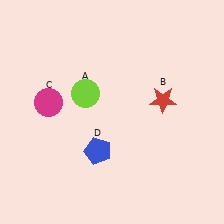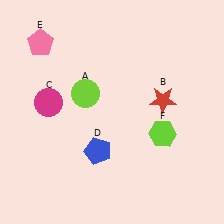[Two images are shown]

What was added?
A pink pentagon (E), a lime hexagon (F) were added in Image 2.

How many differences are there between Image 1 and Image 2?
There are 2 differences between the two images.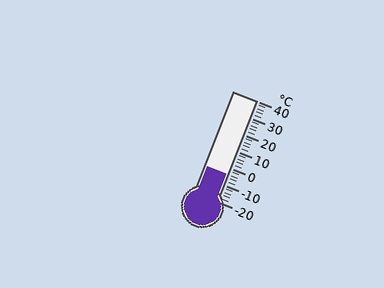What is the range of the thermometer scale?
The thermometer scale ranges from -20°C to 40°C.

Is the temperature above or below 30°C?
The temperature is below 30°C.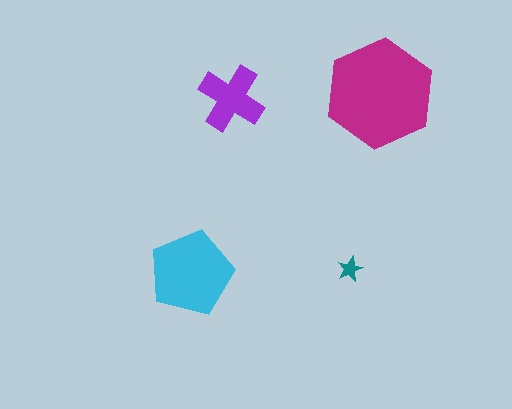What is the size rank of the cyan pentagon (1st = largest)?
2nd.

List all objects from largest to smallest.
The magenta hexagon, the cyan pentagon, the purple cross, the teal star.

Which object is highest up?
The magenta hexagon is topmost.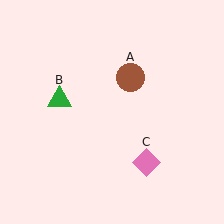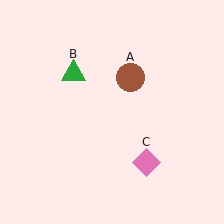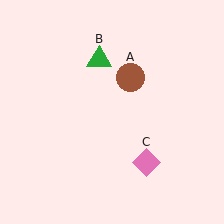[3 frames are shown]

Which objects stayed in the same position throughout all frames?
Brown circle (object A) and pink diamond (object C) remained stationary.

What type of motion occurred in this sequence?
The green triangle (object B) rotated clockwise around the center of the scene.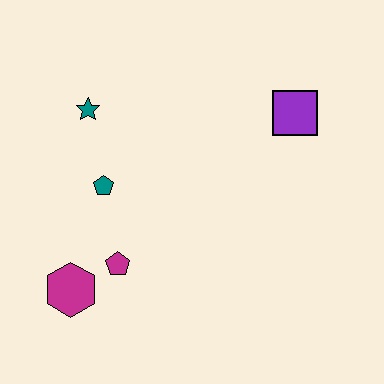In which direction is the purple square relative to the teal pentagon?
The purple square is to the right of the teal pentagon.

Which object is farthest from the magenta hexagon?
The purple square is farthest from the magenta hexagon.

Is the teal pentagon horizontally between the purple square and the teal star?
Yes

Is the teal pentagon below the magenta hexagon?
No